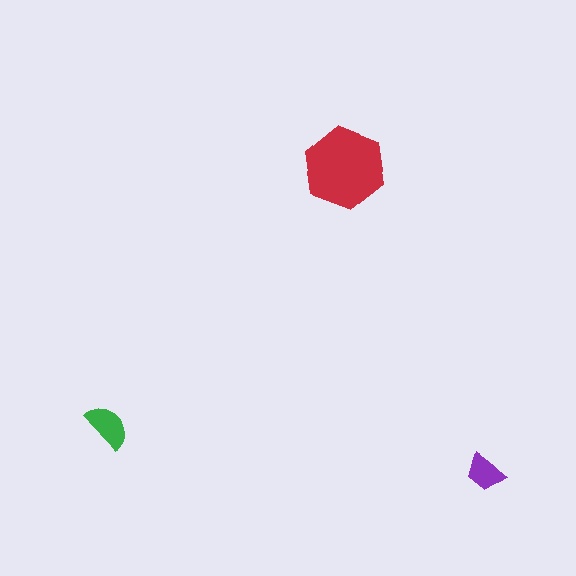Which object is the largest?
The red hexagon.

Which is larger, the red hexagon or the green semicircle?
The red hexagon.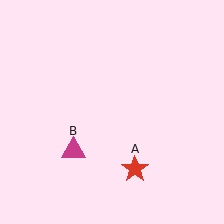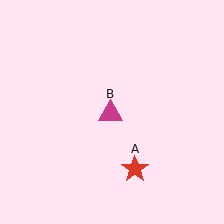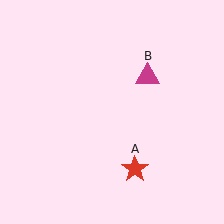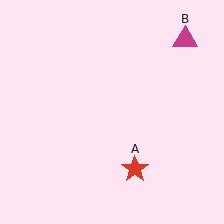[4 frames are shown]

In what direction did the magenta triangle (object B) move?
The magenta triangle (object B) moved up and to the right.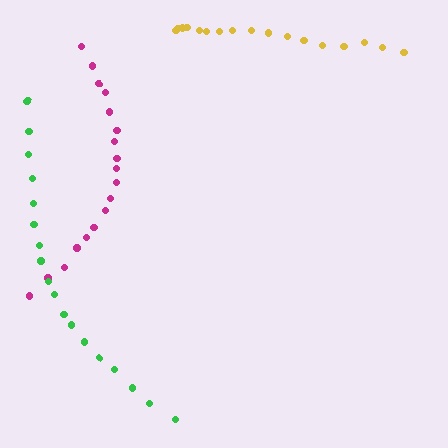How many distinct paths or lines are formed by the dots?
There are 3 distinct paths.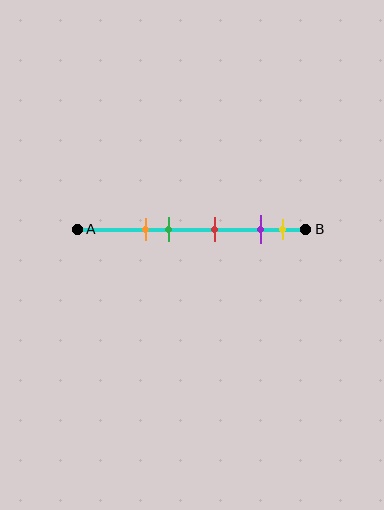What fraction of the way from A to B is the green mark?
The green mark is approximately 40% (0.4) of the way from A to B.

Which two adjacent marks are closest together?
The purple and yellow marks are the closest adjacent pair.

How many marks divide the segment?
There are 5 marks dividing the segment.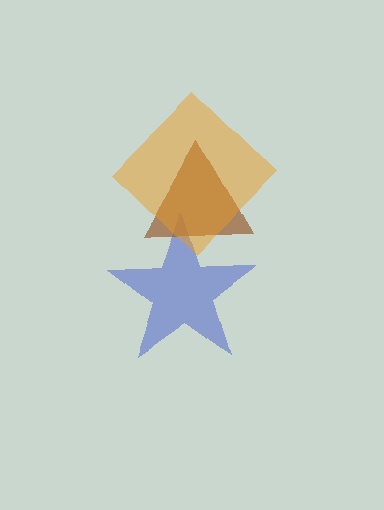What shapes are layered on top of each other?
The layered shapes are: a blue star, a brown triangle, an orange diamond.